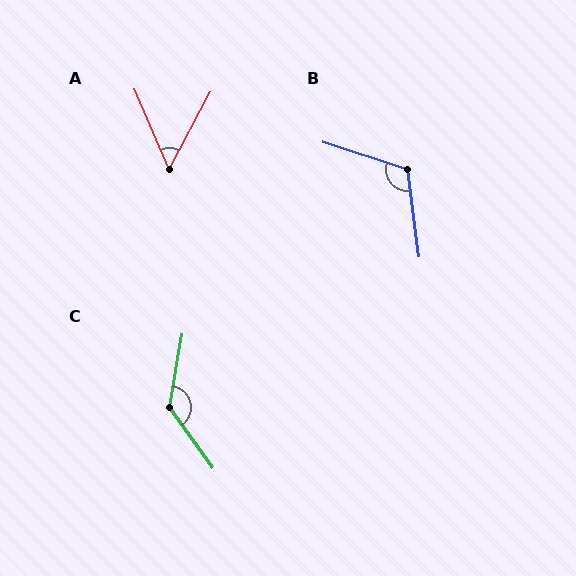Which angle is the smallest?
A, at approximately 51 degrees.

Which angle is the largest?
C, at approximately 135 degrees.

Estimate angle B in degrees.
Approximately 115 degrees.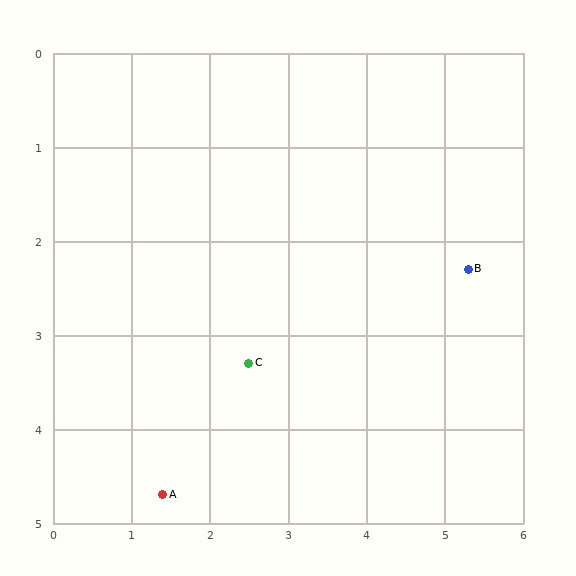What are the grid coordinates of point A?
Point A is at approximately (1.4, 4.7).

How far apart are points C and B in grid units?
Points C and B are about 3.0 grid units apart.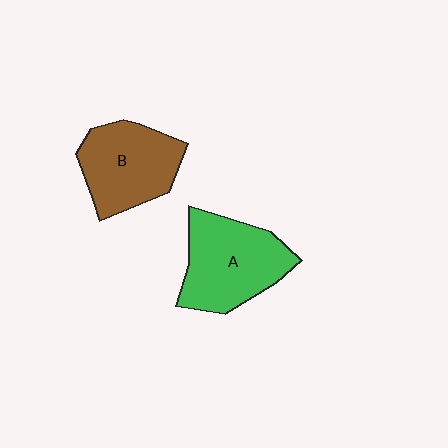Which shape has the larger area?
Shape A (green).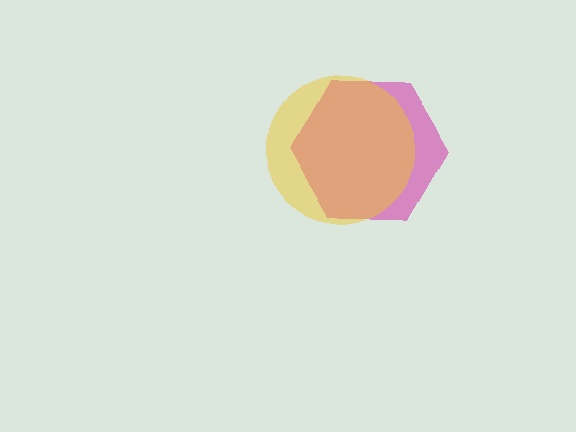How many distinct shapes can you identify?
There are 2 distinct shapes: a magenta hexagon, a yellow circle.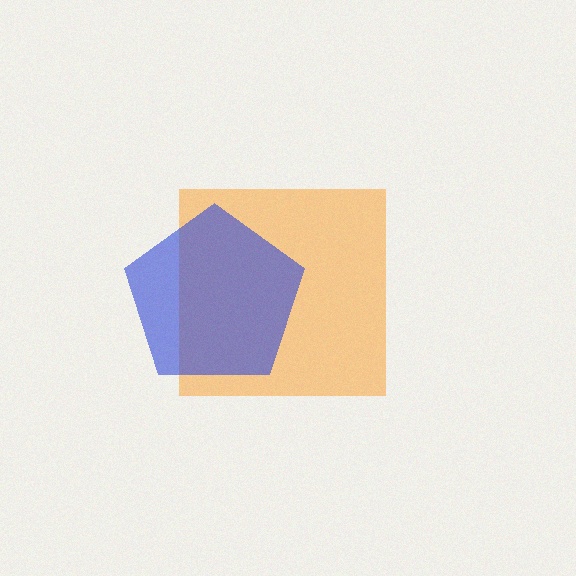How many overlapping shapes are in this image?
There are 2 overlapping shapes in the image.